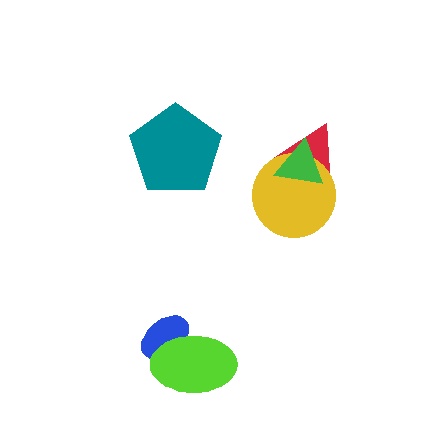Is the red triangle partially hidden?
Yes, it is partially covered by another shape.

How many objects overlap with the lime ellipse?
1 object overlaps with the lime ellipse.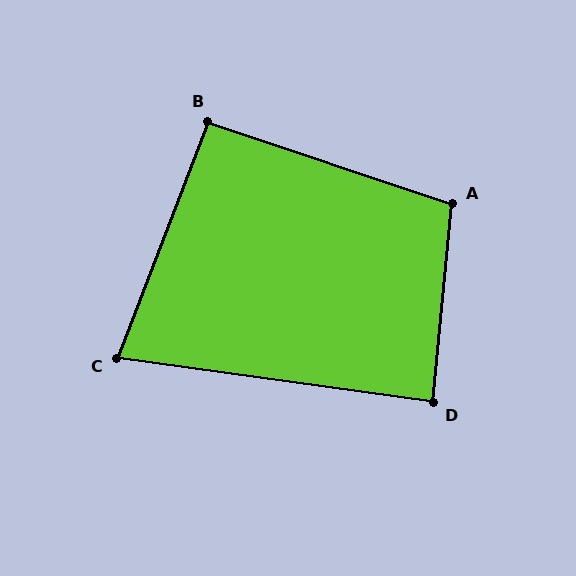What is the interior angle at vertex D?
Approximately 88 degrees (approximately right).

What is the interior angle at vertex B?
Approximately 92 degrees (approximately right).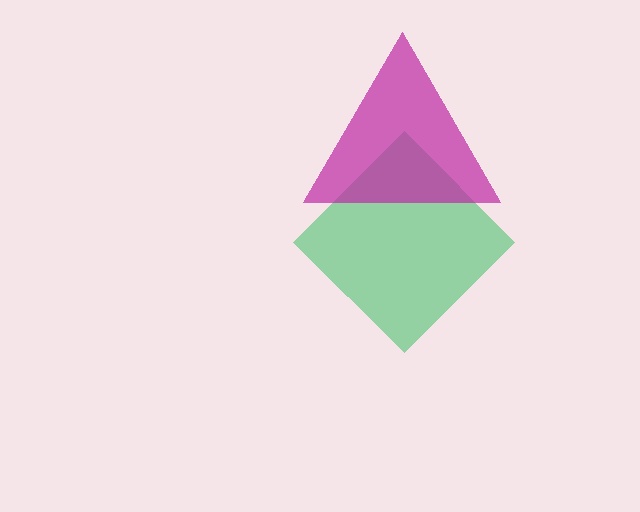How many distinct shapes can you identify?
There are 2 distinct shapes: a green diamond, a magenta triangle.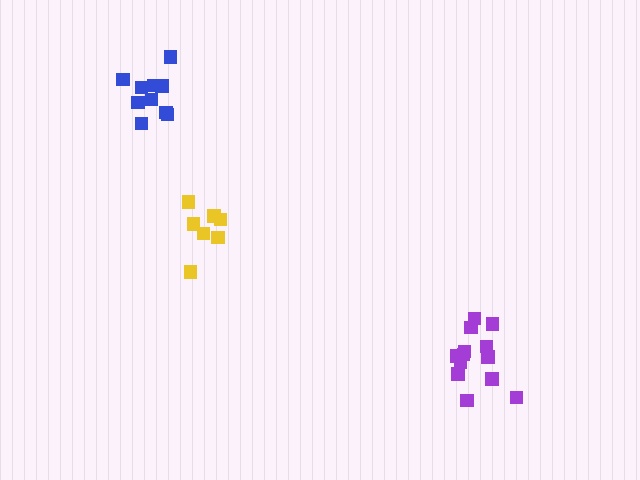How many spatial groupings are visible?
There are 3 spatial groupings.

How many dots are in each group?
Group 1: 10 dots, Group 2: 7 dots, Group 3: 13 dots (30 total).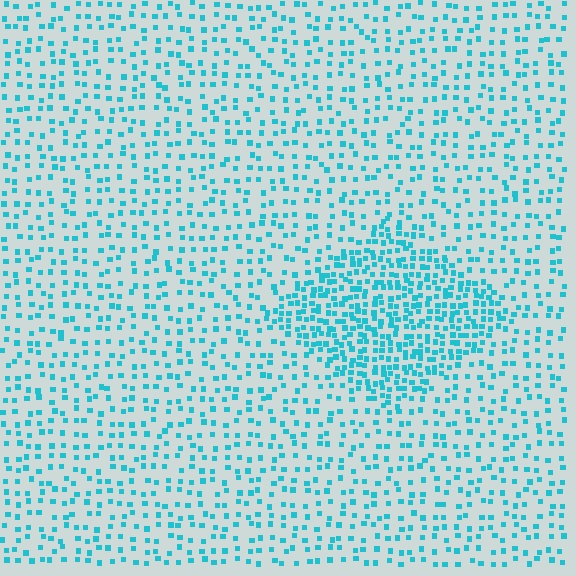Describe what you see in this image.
The image contains small cyan elements arranged at two different densities. A diamond-shaped region is visible where the elements are more densely packed than the surrounding area.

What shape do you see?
I see a diamond.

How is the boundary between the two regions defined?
The boundary is defined by a change in element density (approximately 2.3x ratio). All elements are the same color, size, and shape.